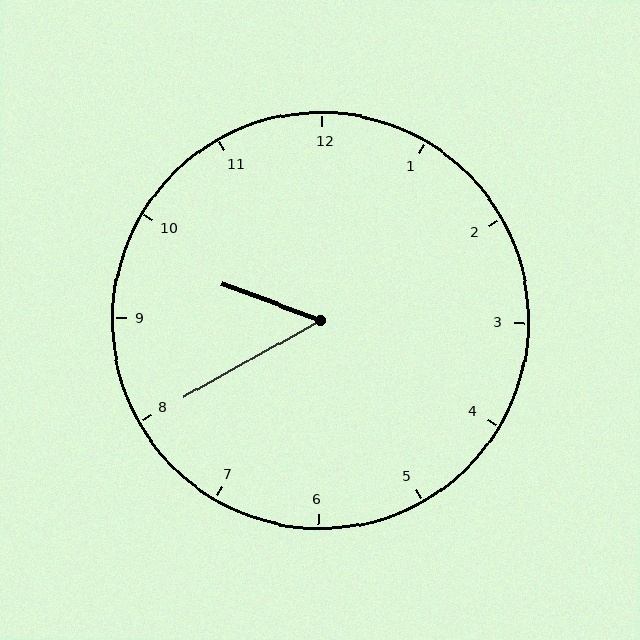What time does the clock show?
9:40.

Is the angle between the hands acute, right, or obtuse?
It is acute.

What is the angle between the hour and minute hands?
Approximately 50 degrees.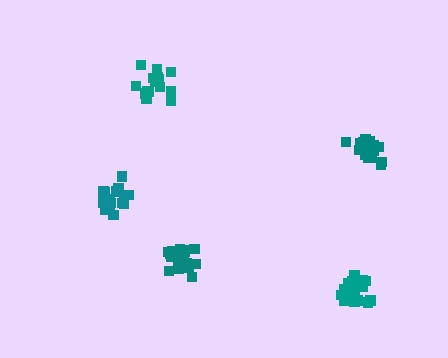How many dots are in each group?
Group 1: 18 dots, Group 2: 16 dots, Group 3: 19 dots, Group 4: 19 dots, Group 5: 17 dots (89 total).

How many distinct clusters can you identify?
There are 5 distinct clusters.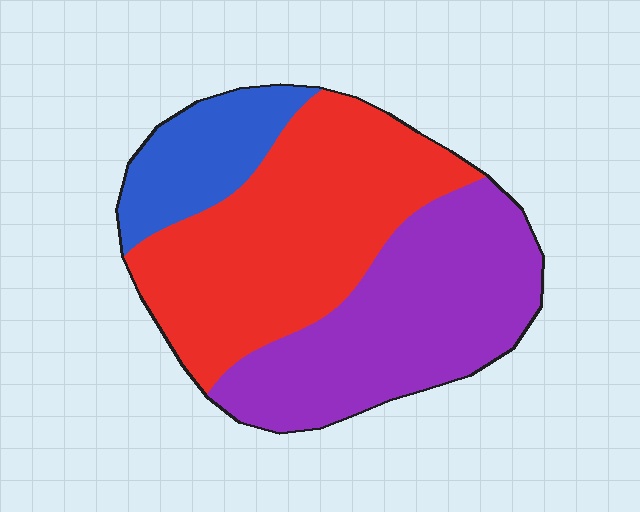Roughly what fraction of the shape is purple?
Purple takes up about two fifths (2/5) of the shape.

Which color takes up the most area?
Red, at roughly 45%.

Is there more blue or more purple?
Purple.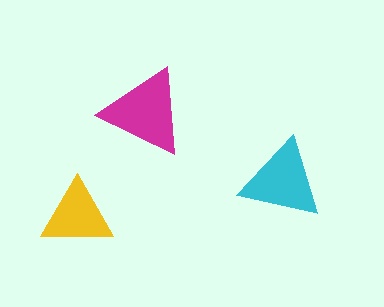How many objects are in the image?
There are 3 objects in the image.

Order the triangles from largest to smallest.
the magenta one, the cyan one, the yellow one.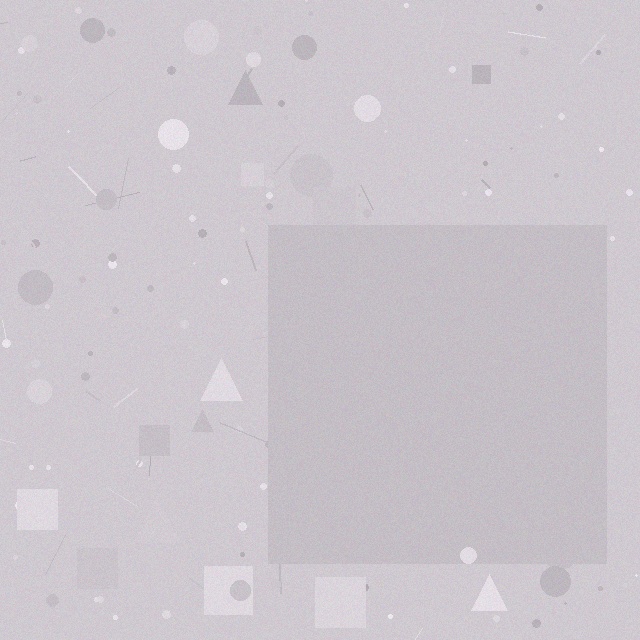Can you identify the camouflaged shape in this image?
The camouflaged shape is a square.